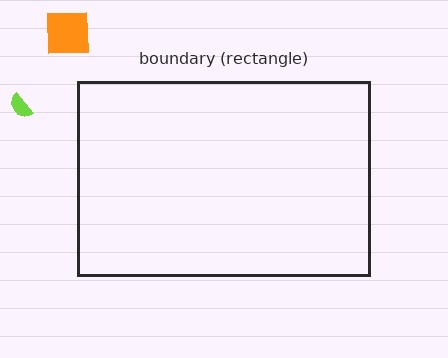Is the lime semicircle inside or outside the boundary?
Outside.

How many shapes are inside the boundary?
0 inside, 2 outside.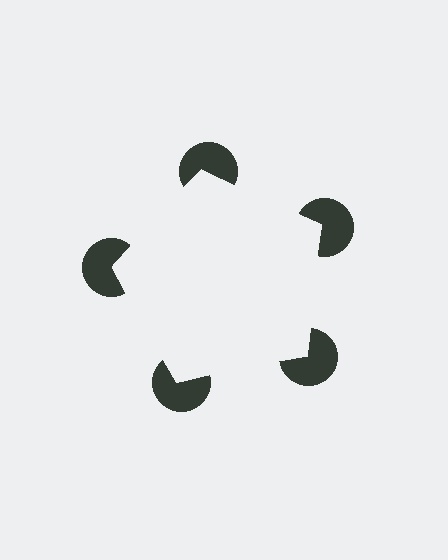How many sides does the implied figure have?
5 sides.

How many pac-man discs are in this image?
There are 5 — one at each vertex of the illusory pentagon.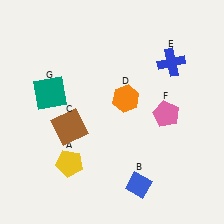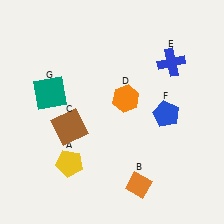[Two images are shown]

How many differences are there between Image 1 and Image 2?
There are 2 differences between the two images.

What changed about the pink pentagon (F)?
In Image 1, F is pink. In Image 2, it changed to blue.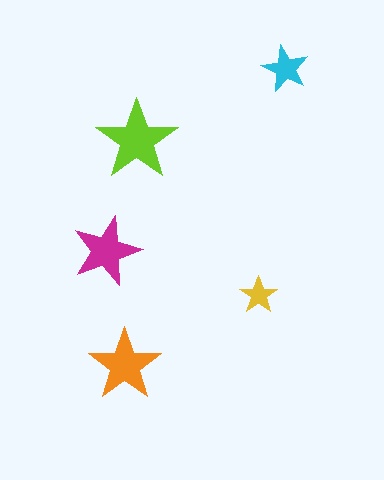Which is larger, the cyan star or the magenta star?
The magenta one.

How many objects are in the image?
There are 5 objects in the image.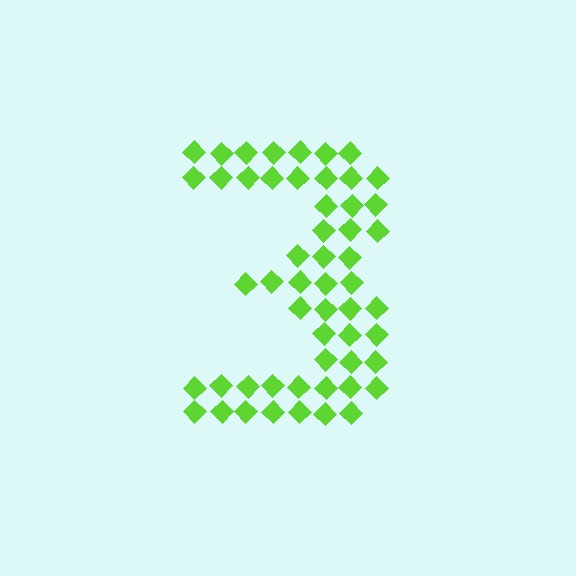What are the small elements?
The small elements are diamonds.